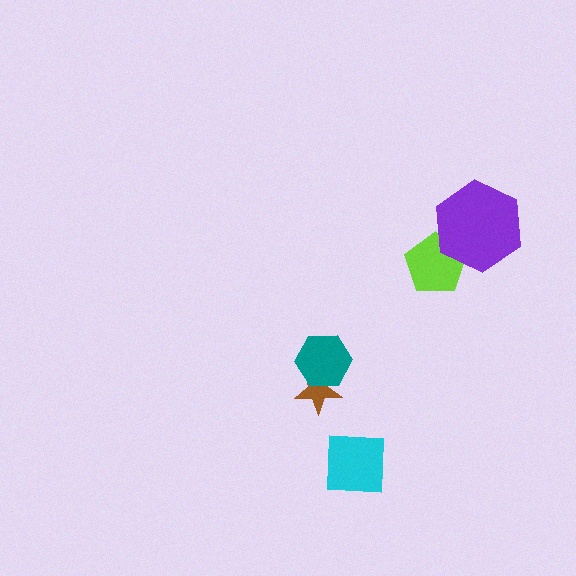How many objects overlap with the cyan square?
0 objects overlap with the cyan square.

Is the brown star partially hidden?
Yes, it is partially covered by another shape.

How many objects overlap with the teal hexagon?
1 object overlaps with the teal hexagon.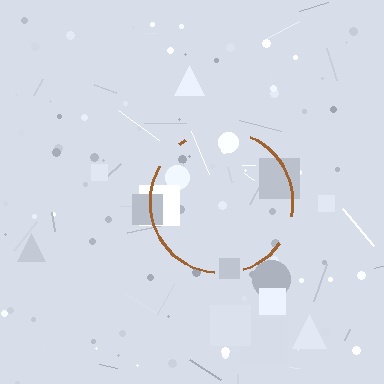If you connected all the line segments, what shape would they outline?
They would outline a circle.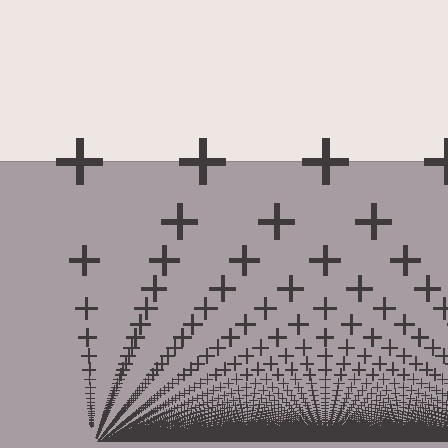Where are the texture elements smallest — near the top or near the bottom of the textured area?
Near the bottom.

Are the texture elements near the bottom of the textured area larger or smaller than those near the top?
Smaller. The gradient is inverted — elements near the bottom are smaller and denser.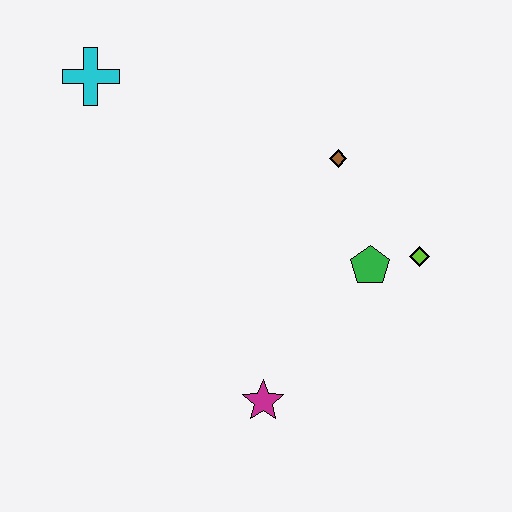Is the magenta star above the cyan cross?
No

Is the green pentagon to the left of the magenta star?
No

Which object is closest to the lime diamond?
The green pentagon is closest to the lime diamond.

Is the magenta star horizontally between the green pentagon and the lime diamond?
No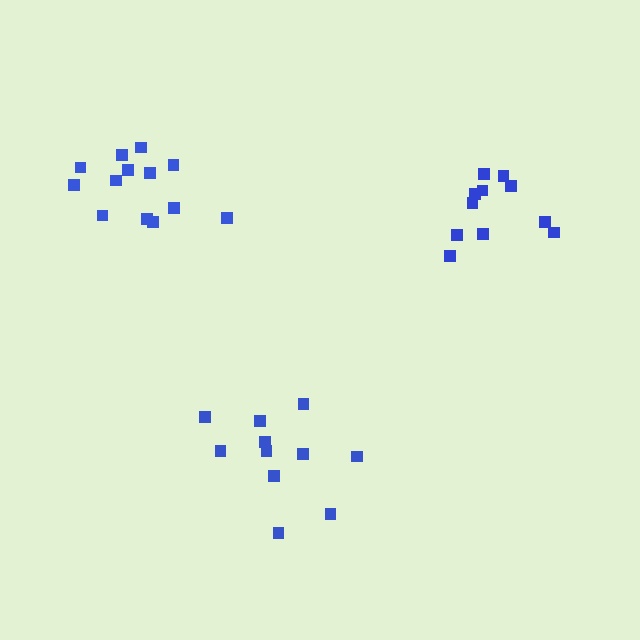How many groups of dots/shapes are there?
There are 3 groups.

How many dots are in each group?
Group 1: 11 dots, Group 2: 11 dots, Group 3: 13 dots (35 total).